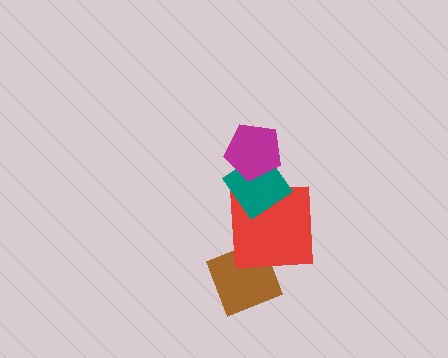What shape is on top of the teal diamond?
The magenta pentagon is on top of the teal diamond.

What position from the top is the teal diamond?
The teal diamond is 2nd from the top.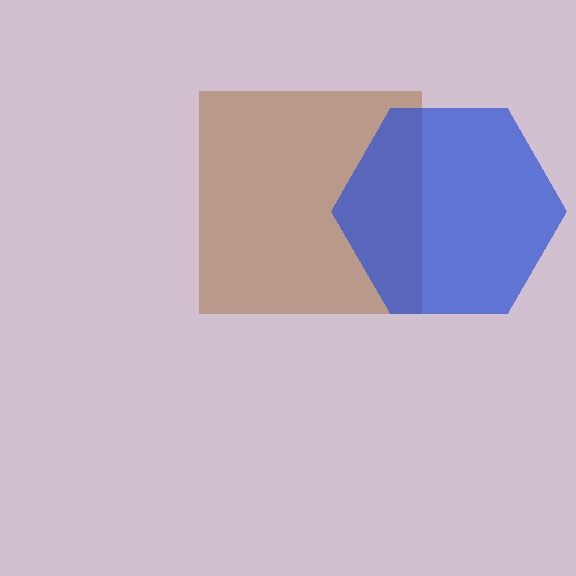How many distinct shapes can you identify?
There are 2 distinct shapes: a brown square, a blue hexagon.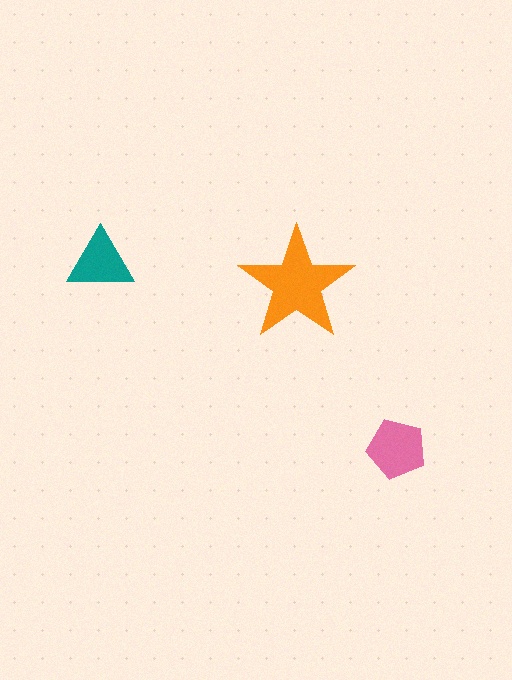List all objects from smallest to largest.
The teal triangle, the pink pentagon, the orange star.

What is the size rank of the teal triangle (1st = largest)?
3rd.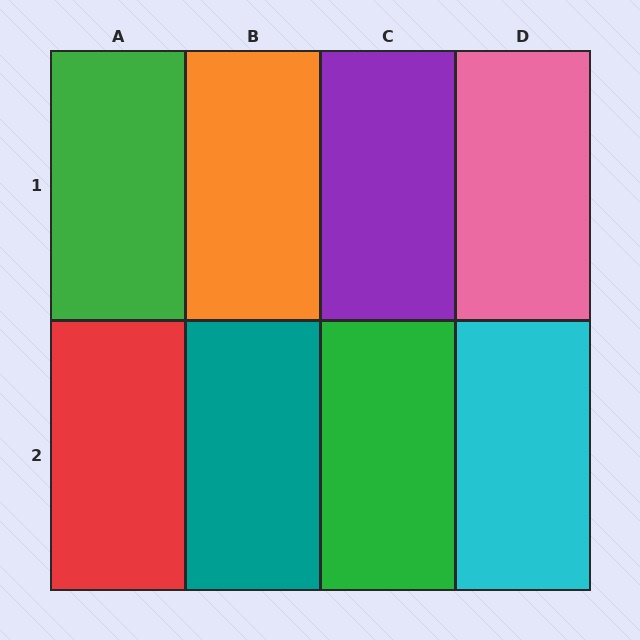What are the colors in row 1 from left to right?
Green, orange, purple, pink.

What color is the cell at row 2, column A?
Red.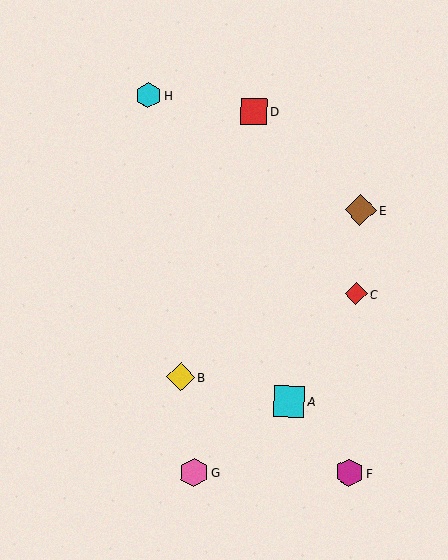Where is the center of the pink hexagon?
The center of the pink hexagon is at (194, 472).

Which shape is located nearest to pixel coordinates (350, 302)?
The red diamond (labeled C) at (356, 294) is nearest to that location.